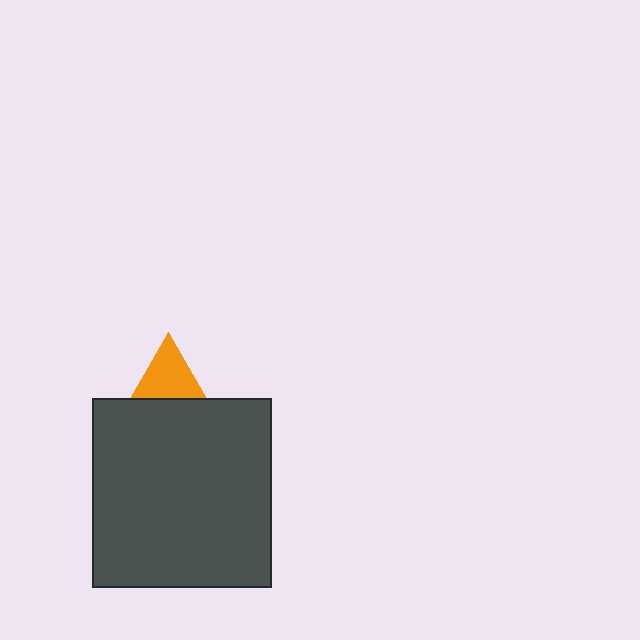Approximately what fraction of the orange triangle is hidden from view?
Roughly 46% of the orange triangle is hidden behind the dark gray rectangle.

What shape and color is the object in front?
The object in front is a dark gray rectangle.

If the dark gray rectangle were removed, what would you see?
You would see the complete orange triangle.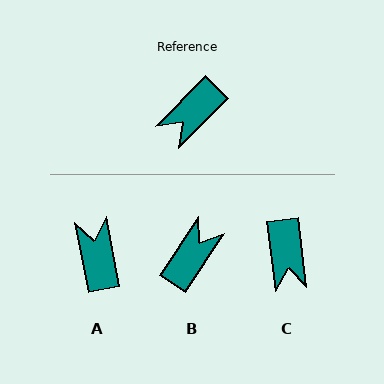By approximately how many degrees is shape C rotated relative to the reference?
Approximately 51 degrees counter-clockwise.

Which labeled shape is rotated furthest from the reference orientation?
B, about 169 degrees away.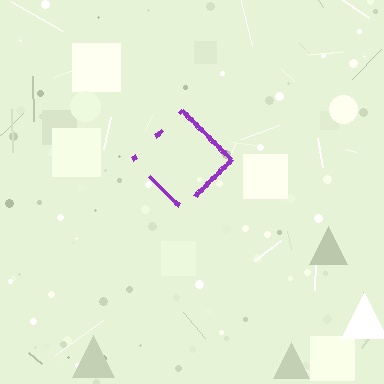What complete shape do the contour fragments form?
The contour fragments form a diamond.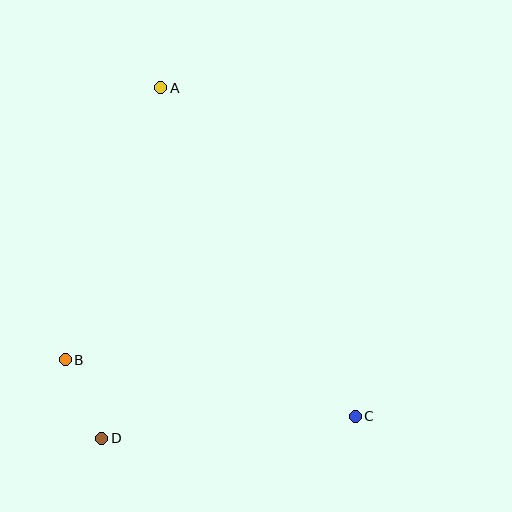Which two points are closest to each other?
Points B and D are closest to each other.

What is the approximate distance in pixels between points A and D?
The distance between A and D is approximately 356 pixels.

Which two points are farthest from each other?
Points A and C are farthest from each other.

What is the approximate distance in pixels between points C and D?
The distance between C and D is approximately 254 pixels.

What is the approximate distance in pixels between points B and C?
The distance between B and C is approximately 295 pixels.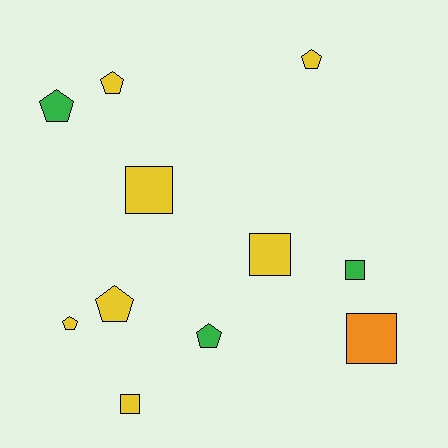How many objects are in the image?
There are 11 objects.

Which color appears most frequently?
Yellow, with 7 objects.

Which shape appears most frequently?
Pentagon, with 6 objects.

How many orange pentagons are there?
There are no orange pentagons.